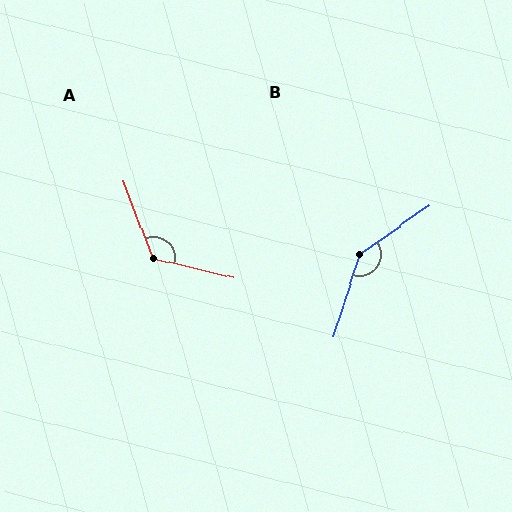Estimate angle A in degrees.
Approximately 124 degrees.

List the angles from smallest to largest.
A (124°), B (142°).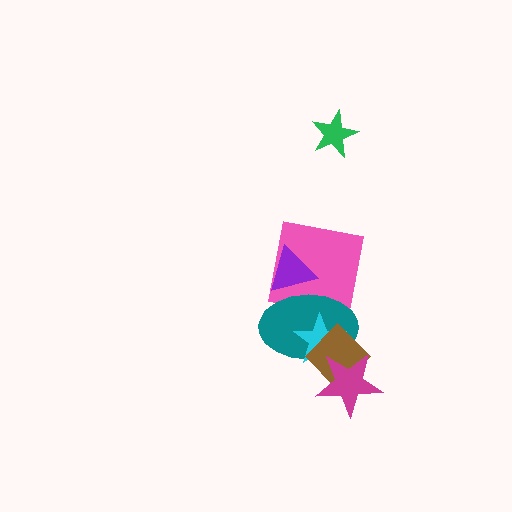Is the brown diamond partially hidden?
Yes, it is partially covered by another shape.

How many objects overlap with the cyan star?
3 objects overlap with the cyan star.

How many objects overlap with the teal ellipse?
5 objects overlap with the teal ellipse.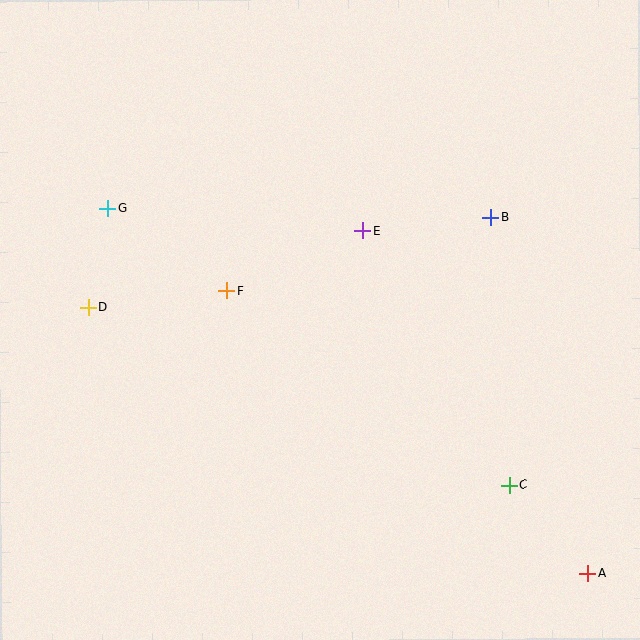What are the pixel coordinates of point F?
Point F is at (227, 290).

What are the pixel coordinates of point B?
Point B is at (491, 217).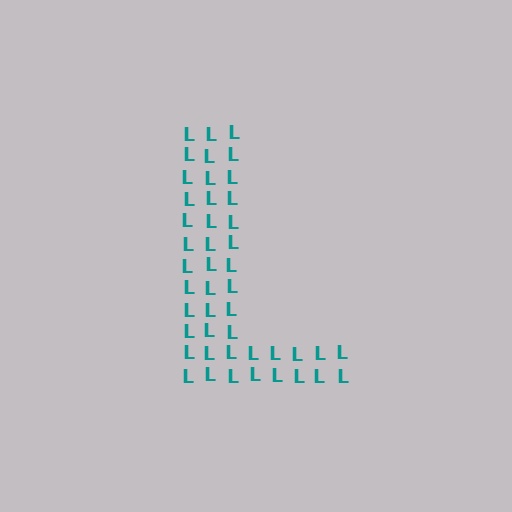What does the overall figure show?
The overall figure shows the letter L.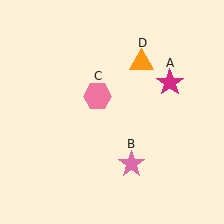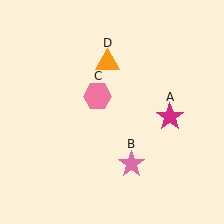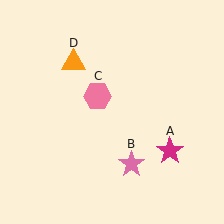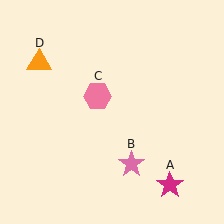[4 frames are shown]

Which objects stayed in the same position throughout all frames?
Pink star (object B) and pink hexagon (object C) remained stationary.